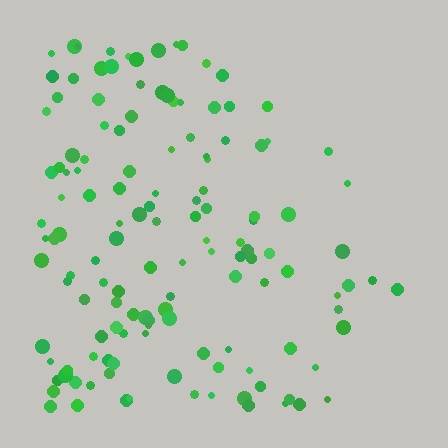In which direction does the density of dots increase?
From right to left, with the left side densest.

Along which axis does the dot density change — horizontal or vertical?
Horizontal.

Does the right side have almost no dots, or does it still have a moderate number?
Still a moderate number, just noticeably fewer than the left.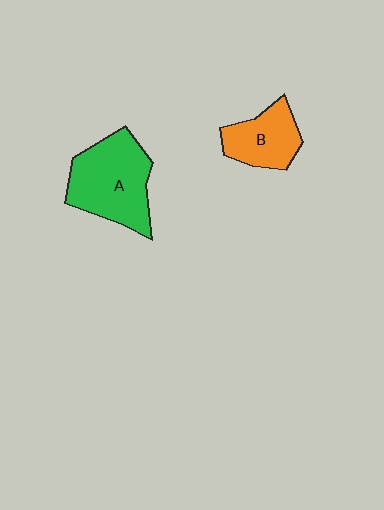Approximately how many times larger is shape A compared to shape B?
Approximately 1.6 times.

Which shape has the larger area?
Shape A (green).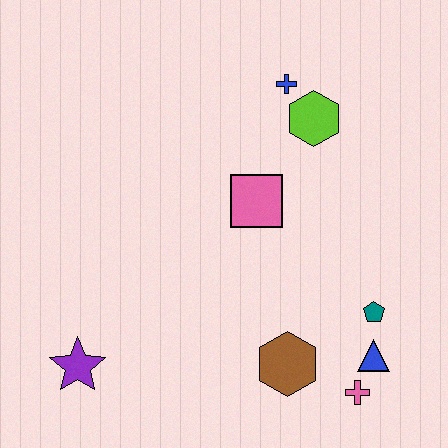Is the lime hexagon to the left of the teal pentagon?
Yes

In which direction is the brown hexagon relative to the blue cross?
The brown hexagon is below the blue cross.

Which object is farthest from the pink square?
The purple star is farthest from the pink square.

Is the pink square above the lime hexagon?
No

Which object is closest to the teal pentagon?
The blue triangle is closest to the teal pentagon.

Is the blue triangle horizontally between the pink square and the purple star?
No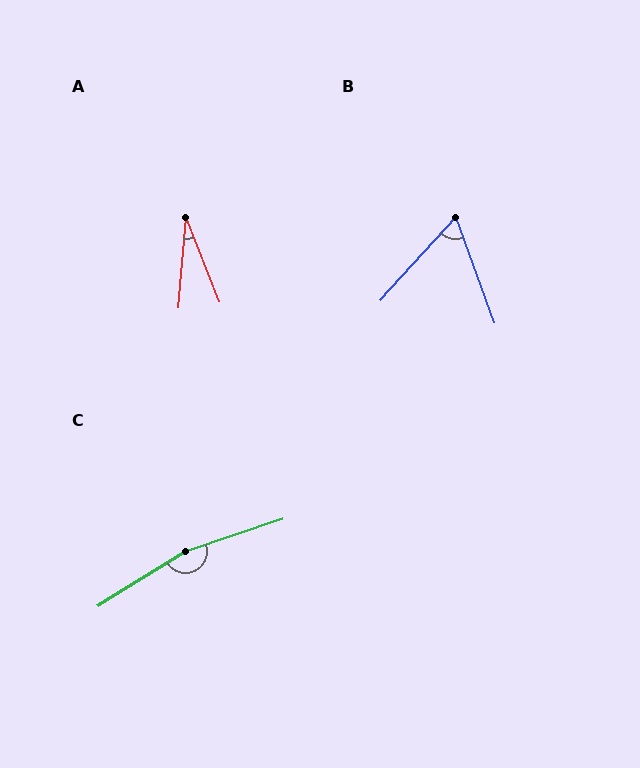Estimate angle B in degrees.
Approximately 62 degrees.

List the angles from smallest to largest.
A (26°), B (62°), C (167°).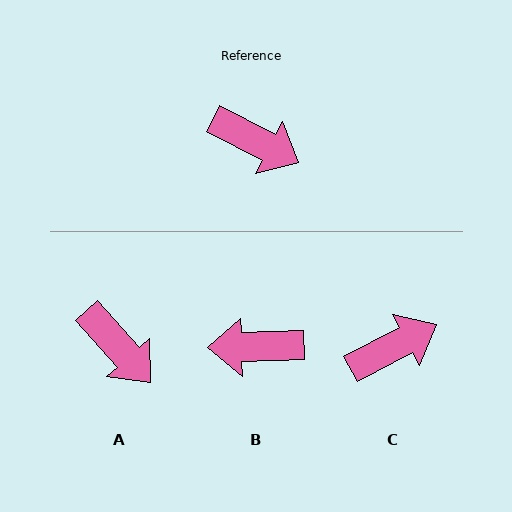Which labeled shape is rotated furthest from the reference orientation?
B, about 151 degrees away.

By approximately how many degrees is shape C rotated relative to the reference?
Approximately 55 degrees counter-clockwise.